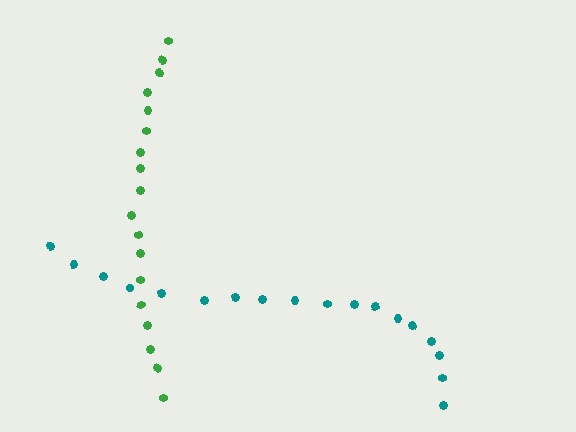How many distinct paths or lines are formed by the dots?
There are 2 distinct paths.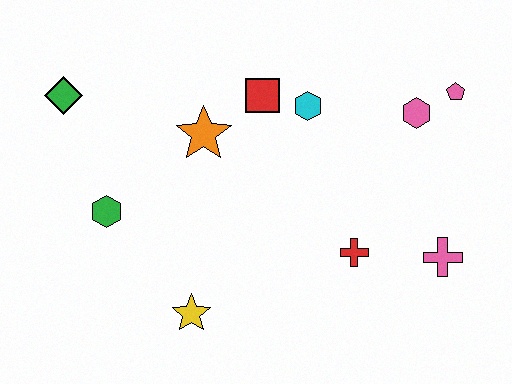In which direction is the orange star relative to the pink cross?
The orange star is to the left of the pink cross.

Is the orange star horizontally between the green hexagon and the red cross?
Yes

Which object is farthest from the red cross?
The green diamond is farthest from the red cross.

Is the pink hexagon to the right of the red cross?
Yes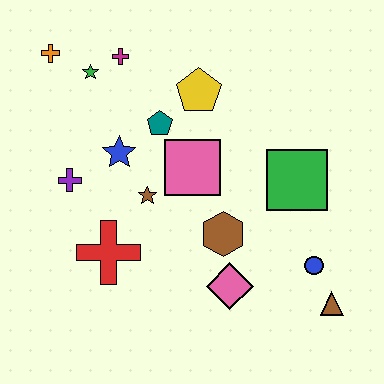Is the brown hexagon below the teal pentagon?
Yes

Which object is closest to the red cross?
The brown star is closest to the red cross.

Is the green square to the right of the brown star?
Yes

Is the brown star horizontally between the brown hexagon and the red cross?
Yes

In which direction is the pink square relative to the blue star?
The pink square is to the right of the blue star.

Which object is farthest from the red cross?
The brown triangle is farthest from the red cross.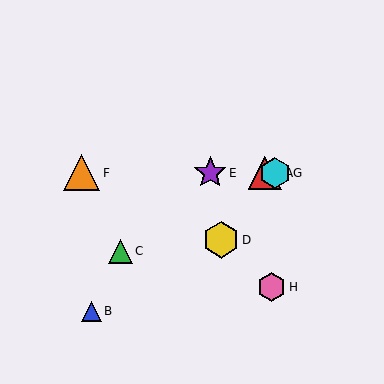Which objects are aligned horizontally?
Objects A, E, F, G are aligned horizontally.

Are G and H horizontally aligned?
No, G is at y≈173 and H is at y≈287.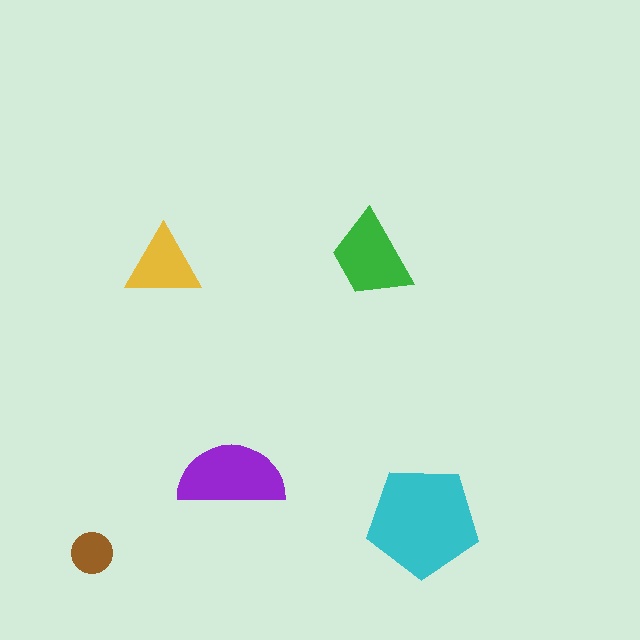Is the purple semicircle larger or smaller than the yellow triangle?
Larger.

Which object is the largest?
The cyan pentagon.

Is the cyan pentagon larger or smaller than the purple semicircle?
Larger.